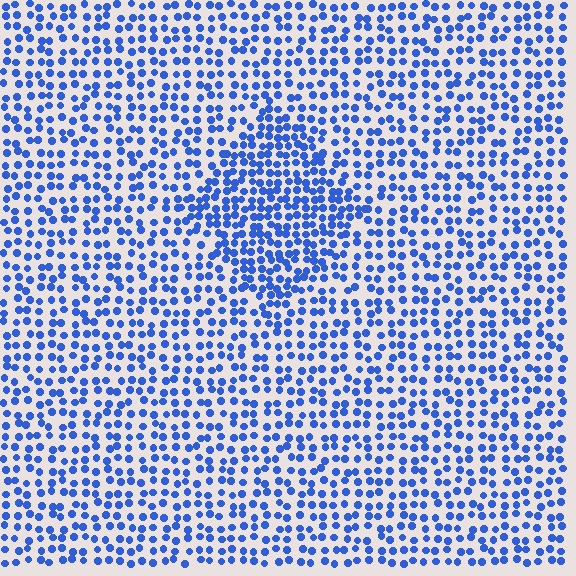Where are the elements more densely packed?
The elements are more densely packed inside the diamond boundary.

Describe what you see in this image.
The image contains small blue elements arranged at two different densities. A diamond-shaped region is visible where the elements are more densely packed than the surrounding area.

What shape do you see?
I see a diamond.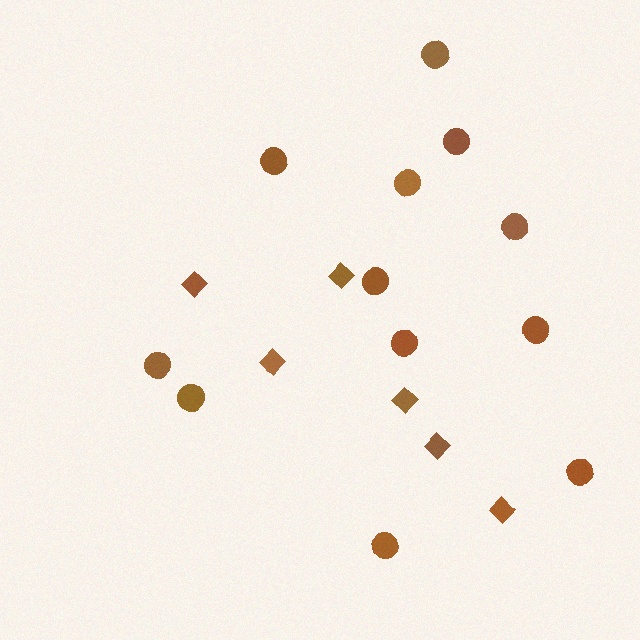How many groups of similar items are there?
There are 2 groups: one group of diamonds (6) and one group of circles (12).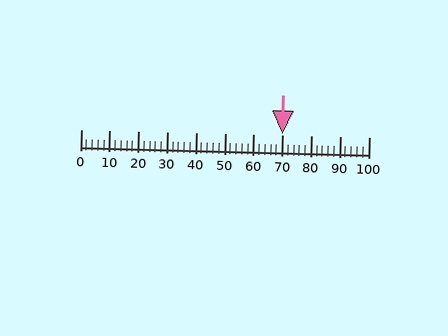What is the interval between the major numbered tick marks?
The major tick marks are spaced 10 units apart.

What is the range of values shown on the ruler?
The ruler shows values from 0 to 100.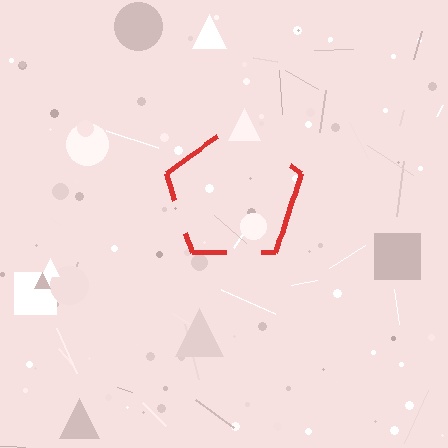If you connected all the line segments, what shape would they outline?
They would outline a pentagon.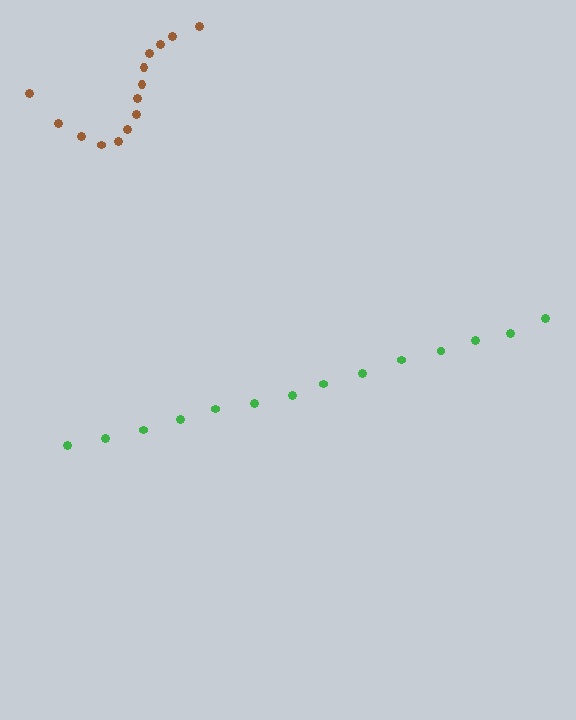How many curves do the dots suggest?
There are 2 distinct paths.